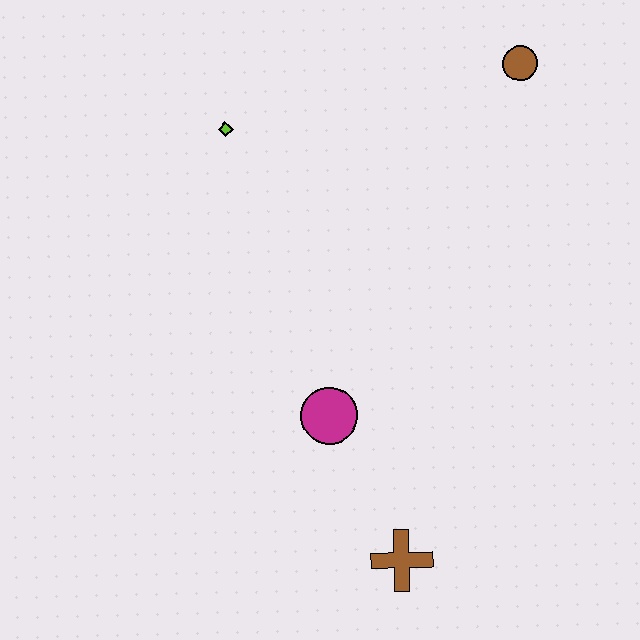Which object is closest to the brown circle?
The lime diamond is closest to the brown circle.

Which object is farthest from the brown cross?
The brown circle is farthest from the brown cross.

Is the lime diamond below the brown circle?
Yes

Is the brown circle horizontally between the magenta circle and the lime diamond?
No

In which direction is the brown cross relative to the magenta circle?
The brown cross is below the magenta circle.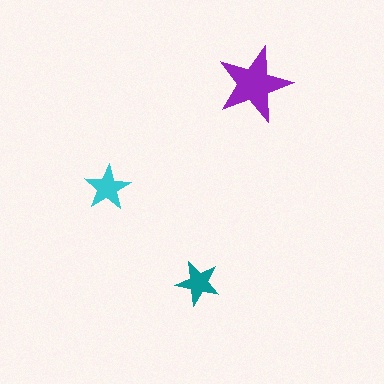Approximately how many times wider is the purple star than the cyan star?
About 1.5 times wider.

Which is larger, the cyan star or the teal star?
The cyan one.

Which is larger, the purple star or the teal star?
The purple one.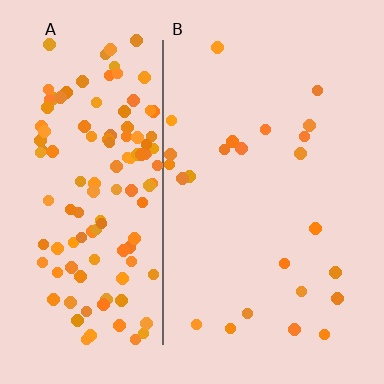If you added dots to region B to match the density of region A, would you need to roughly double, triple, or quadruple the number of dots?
Approximately quadruple.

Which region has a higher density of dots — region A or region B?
A (the left).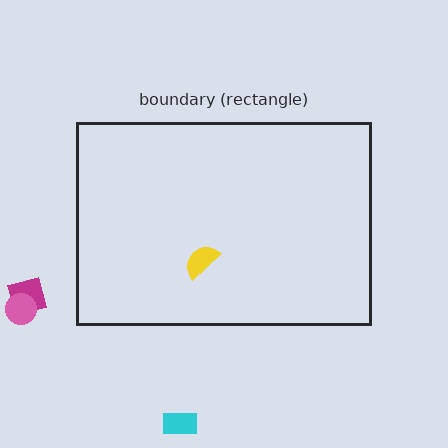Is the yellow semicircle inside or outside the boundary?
Inside.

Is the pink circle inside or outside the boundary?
Outside.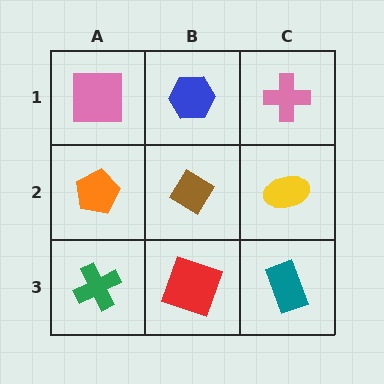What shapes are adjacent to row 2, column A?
A pink square (row 1, column A), a green cross (row 3, column A), a brown diamond (row 2, column B).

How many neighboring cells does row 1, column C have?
2.